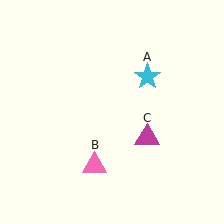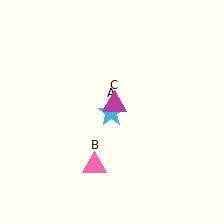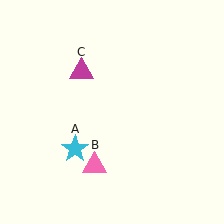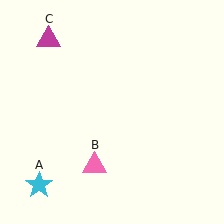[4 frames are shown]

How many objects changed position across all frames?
2 objects changed position: cyan star (object A), magenta triangle (object C).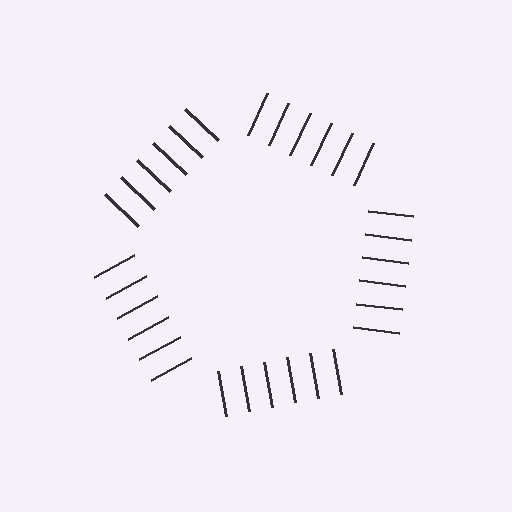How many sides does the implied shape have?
5 sides — the line-ends trace a pentagon.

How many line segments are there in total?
30 — 6 along each of the 5 edges.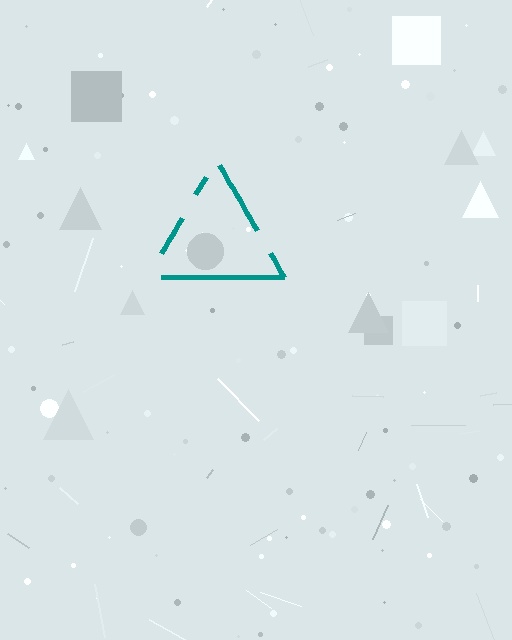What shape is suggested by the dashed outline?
The dashed outline suggests a triangle.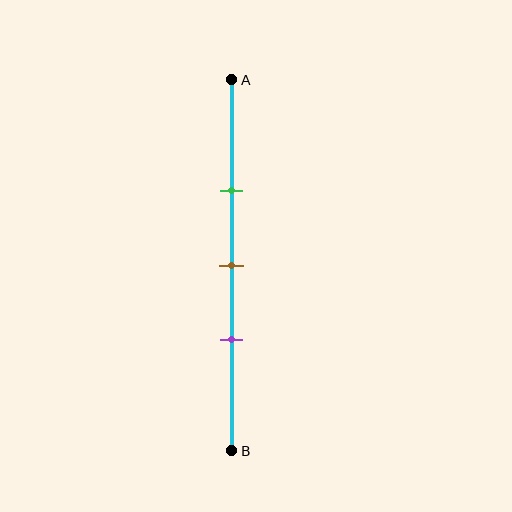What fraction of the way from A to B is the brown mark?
The brown mark is approximately 50% (0.5) of the way from A to B.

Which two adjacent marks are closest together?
The brown and purple marks are the closest adjacent pair.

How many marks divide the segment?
There are 3 marks dividing the segment.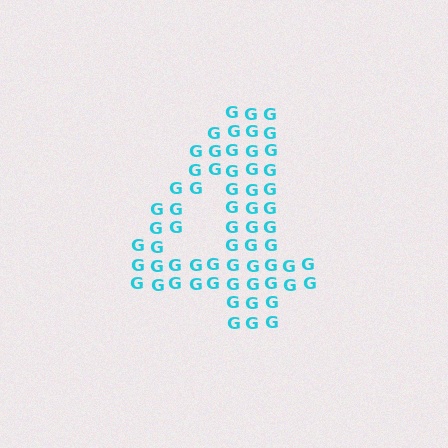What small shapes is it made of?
It is made of small letter G's.